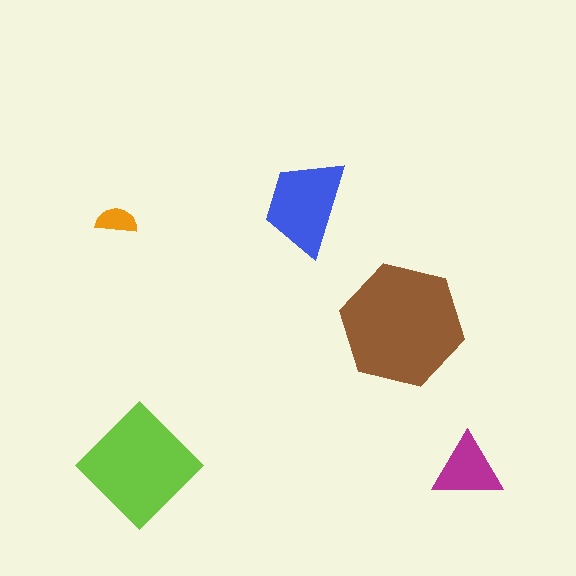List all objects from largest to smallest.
The brown hexagon, the lime diamond, the blue trapezoid, the magenta triangle, the orange semicircle.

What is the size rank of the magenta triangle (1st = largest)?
4th.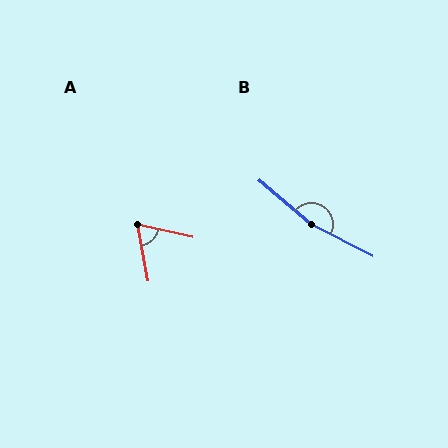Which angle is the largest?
B, at approximately 167 degrees.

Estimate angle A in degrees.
Approximately 68 degrees.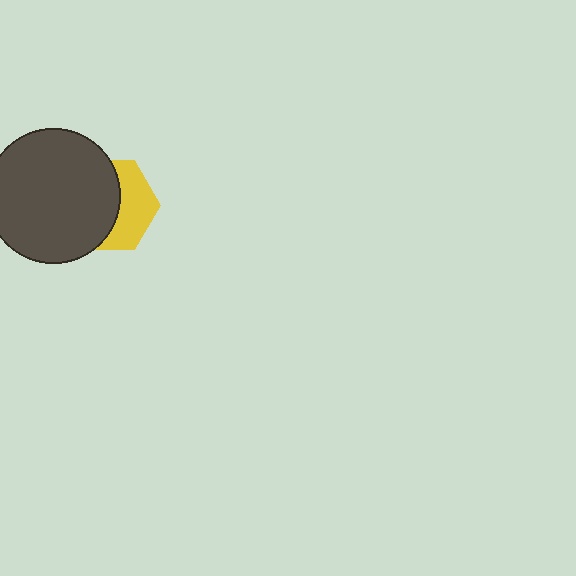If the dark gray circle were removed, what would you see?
You would see the complete yellow hexagon.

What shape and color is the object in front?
The object in front is a dark gray circle.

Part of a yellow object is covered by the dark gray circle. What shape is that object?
It is a hexagon.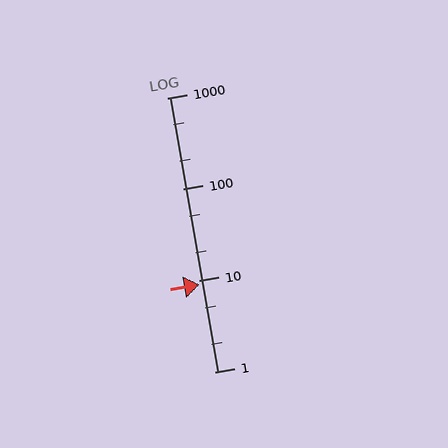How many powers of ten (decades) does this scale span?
The scale spans 3 decades, from 1 to 1000.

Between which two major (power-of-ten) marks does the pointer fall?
The pointer is between 1 and 10.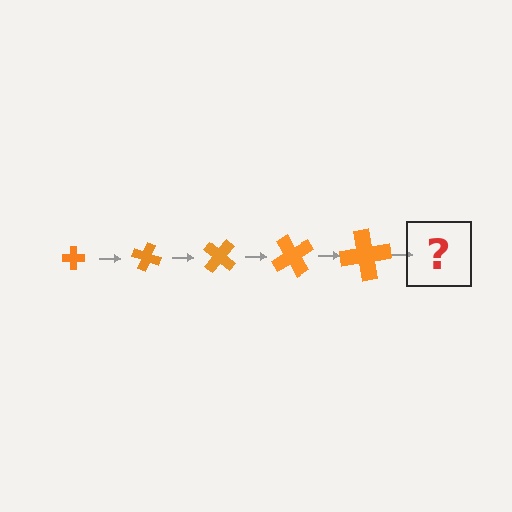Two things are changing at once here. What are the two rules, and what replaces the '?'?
The two rules are that the cross grows larger each step and it rotates 20 degrees each step. The '?' should be a cross, larger than the previous one and rotated 100 degrees from the start.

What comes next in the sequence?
The next element should be a cross, larger than the previous one and rotated 100 degrees from the start.